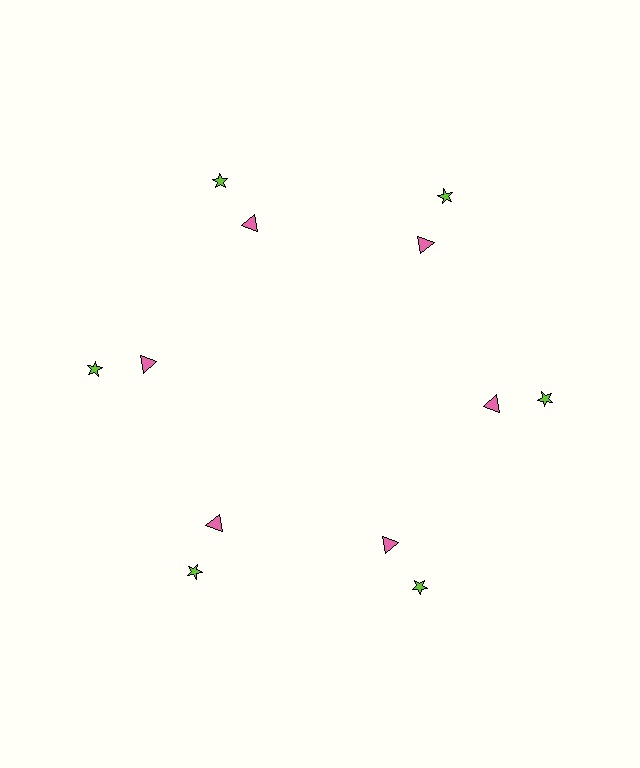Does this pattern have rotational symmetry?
Yes, this pattern has 6-fold rotational symmetry. It looks the same after rotating 60 degrees around the center.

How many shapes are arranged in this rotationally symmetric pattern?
There are 12 shapes, arranged in 6 groups of 2.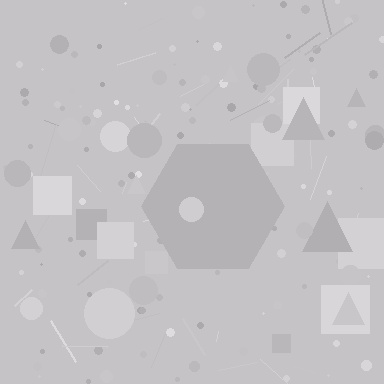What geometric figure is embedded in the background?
A hexagon is embedded in the background.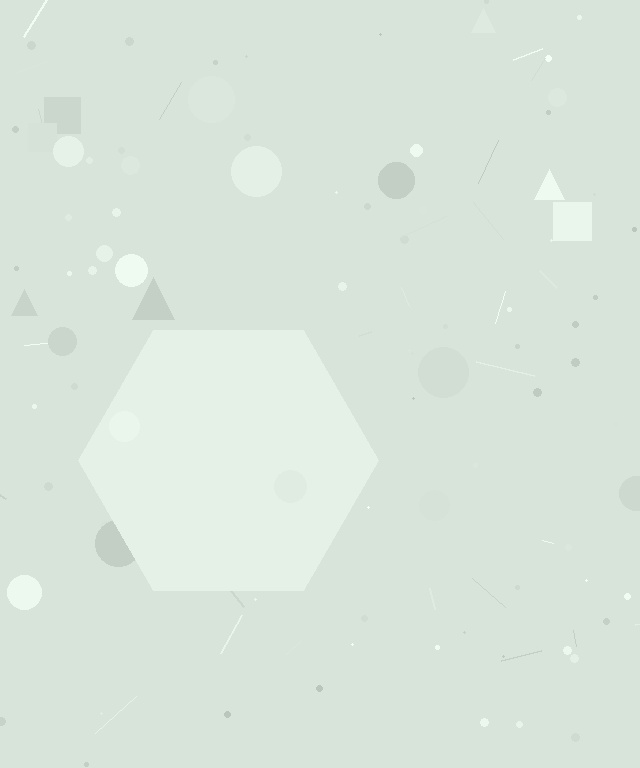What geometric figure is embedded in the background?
A hexagon is embedded in the background.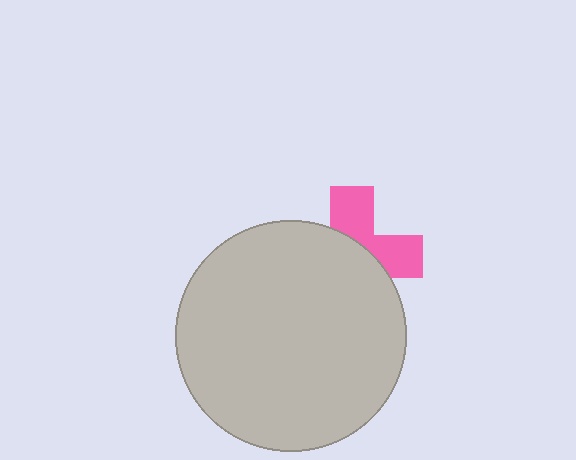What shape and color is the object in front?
The object in front is a light gray circle.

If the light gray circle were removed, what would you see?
You would see the complete pink cross.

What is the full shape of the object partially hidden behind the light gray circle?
The partially hidden object is a pink cross.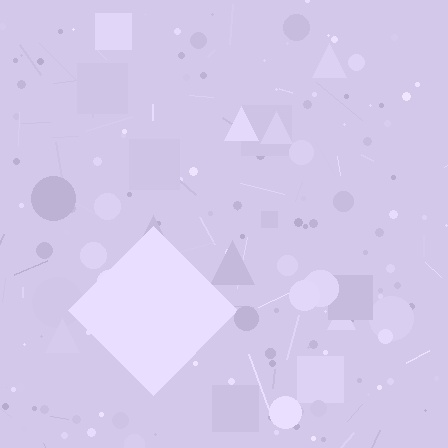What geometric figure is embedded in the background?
A diamond is embedded in the background.